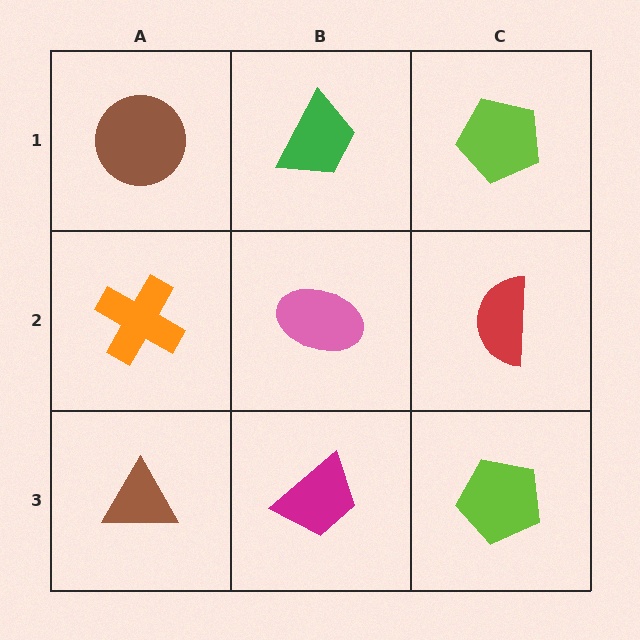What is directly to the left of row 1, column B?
A brown circle.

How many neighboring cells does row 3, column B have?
3.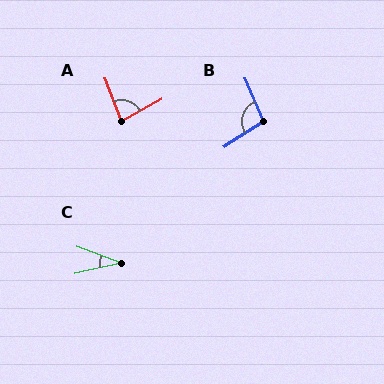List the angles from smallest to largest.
C (32°), A (82°), B (100°).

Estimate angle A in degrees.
Approximately 82 degrees.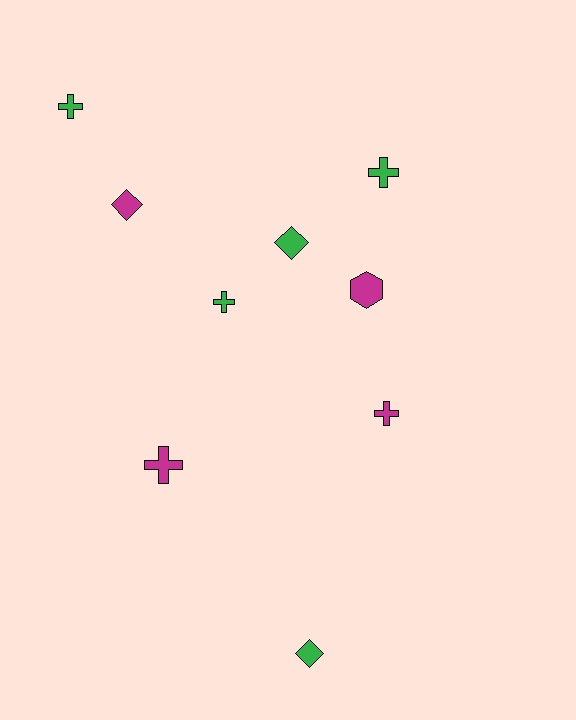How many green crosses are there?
There are 3 green crosses.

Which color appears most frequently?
Green, with 5 objects.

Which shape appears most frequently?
Cross, with 5 objects.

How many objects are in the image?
There are 9 objects.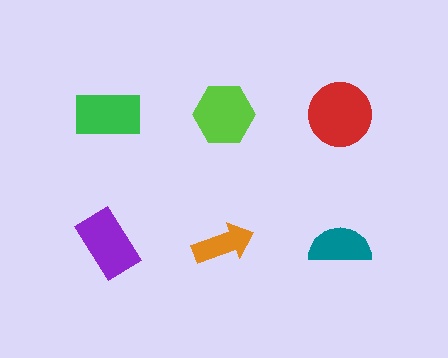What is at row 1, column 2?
A lime hexagon.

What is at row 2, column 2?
An orange arrow.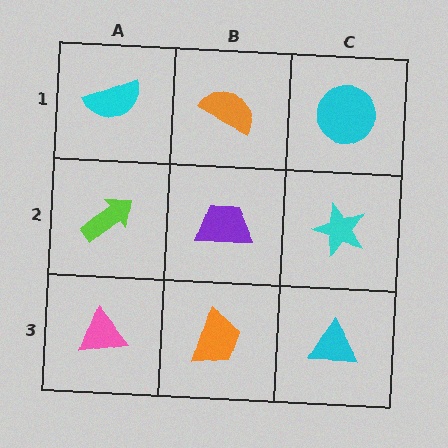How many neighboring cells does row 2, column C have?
3.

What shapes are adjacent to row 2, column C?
A cyan circle (row 1, column C), a cyan triangle (row 3, column C), a purple trapezoid (row 2, column B).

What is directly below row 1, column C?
A cyan star.